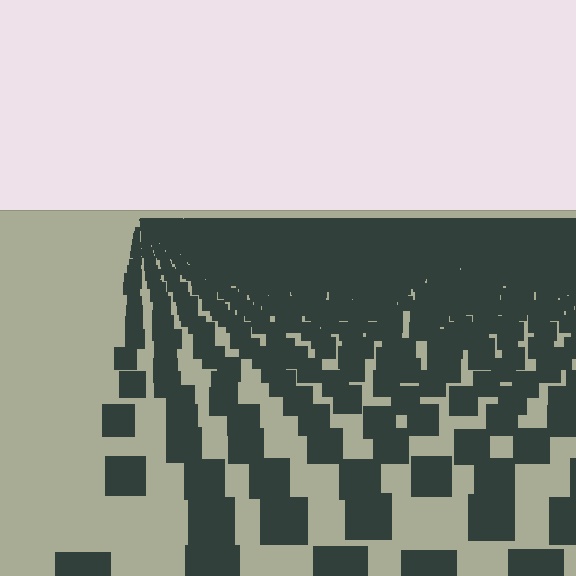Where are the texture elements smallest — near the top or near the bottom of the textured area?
Near the top.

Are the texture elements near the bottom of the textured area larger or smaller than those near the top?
Larger. Near the bottom, elements are closer to the viewer and appear at a bigger on-screen size.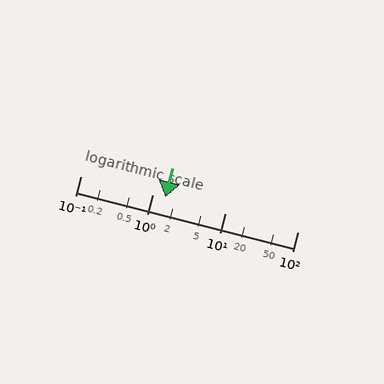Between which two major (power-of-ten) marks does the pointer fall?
The pointer is between 1 and 10.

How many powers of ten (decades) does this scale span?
The scale spans 3 decades, from 0.1 to 100.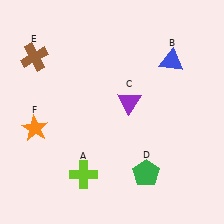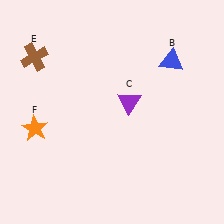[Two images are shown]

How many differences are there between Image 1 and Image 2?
There are 2 differences between the two images.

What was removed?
The green pentagon (D), the lime cross (A) were removed in Image 2.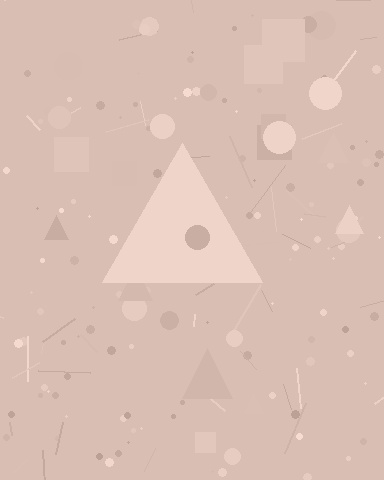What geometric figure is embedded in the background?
A triangle is embedded in the background.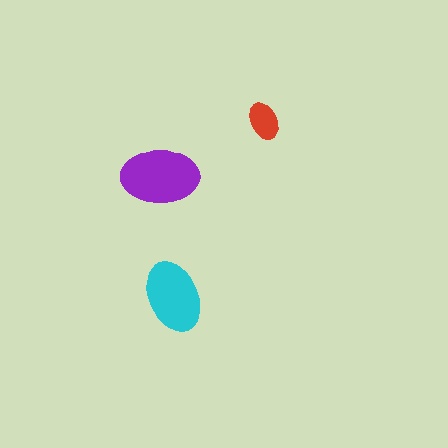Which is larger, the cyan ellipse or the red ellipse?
The cyan one.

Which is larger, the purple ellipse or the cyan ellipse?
The purple one.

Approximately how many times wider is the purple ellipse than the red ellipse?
About 2 times wider.